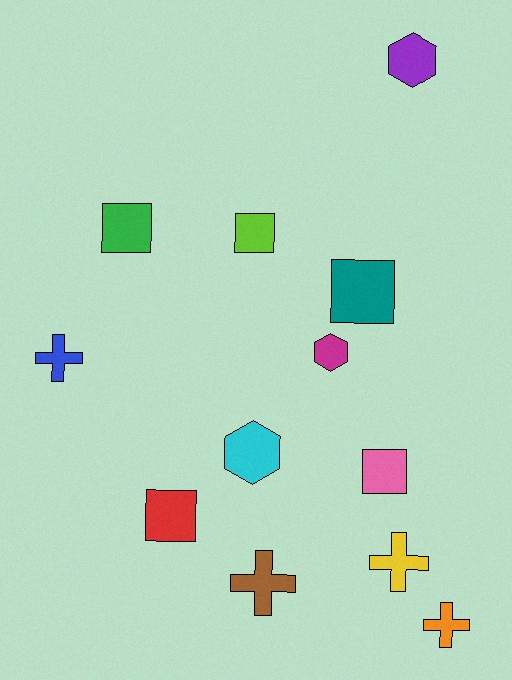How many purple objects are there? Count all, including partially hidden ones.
There is 1 purple object.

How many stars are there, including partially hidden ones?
There are no stars.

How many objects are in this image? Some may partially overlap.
There are 12 objects.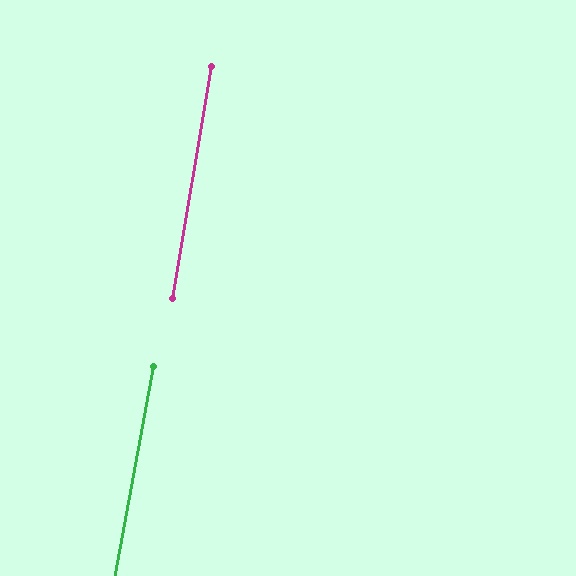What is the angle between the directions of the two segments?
Approximately 1 degree.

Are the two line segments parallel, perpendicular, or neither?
Parallel — their directions differ by only 0.9°.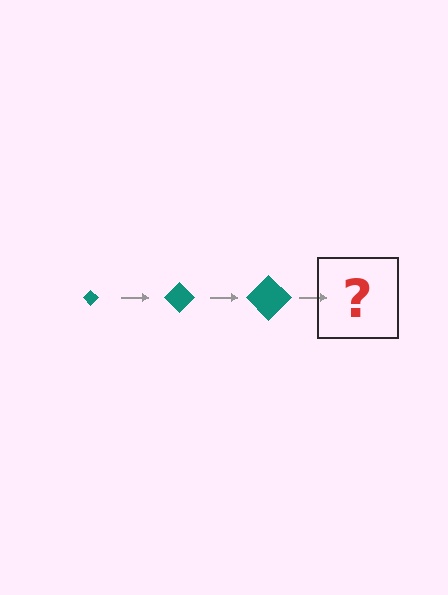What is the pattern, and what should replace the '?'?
The pattern is that the diamond gets progressively larger each step. The '?' should be a teal diamond, larger than the previous one.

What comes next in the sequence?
The next element should be a teal diamond, larger than the previous one.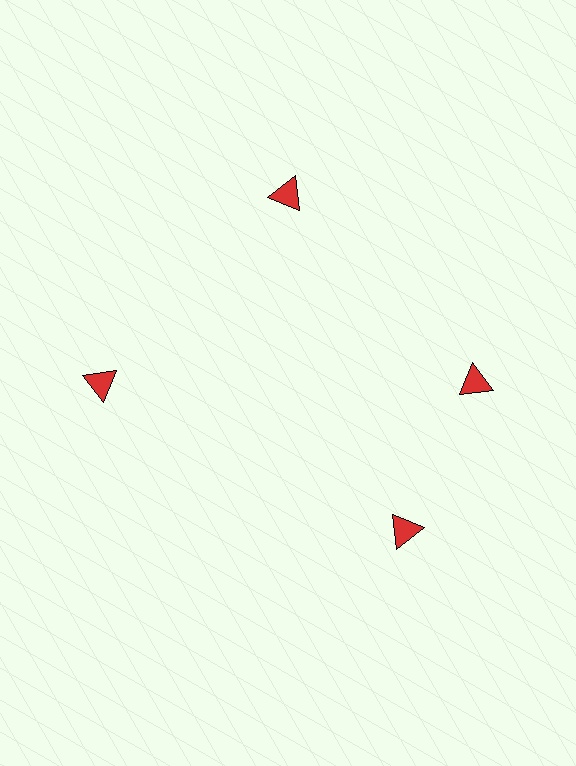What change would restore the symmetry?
The symmetry would be restored by rotating it back into even spacing with its neighbors so that all 4 triangles sit at equal angles and equal distance from the center.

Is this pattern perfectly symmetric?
No. The 4 red triangles are arranged in a ring, but one element near the 6 o'clock position is rotated out of alignment along the ring, breaking the 4-fold rotational symmetry.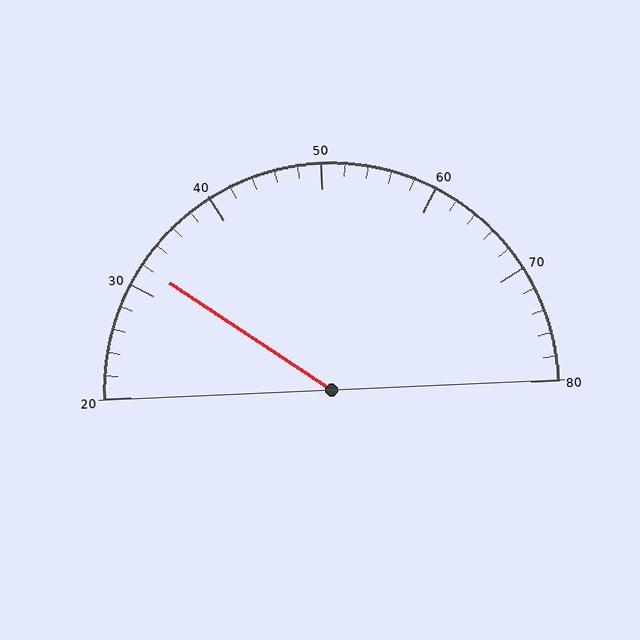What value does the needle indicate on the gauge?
The needle indicates approximately 32.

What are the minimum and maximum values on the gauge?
The gauge ranges from 20 to 80.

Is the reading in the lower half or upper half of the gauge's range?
The reading is in the lower half of the range (20 to 80).